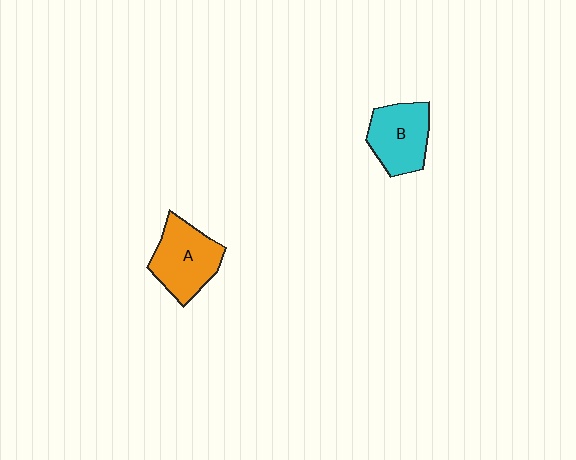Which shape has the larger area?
Shape A (orange).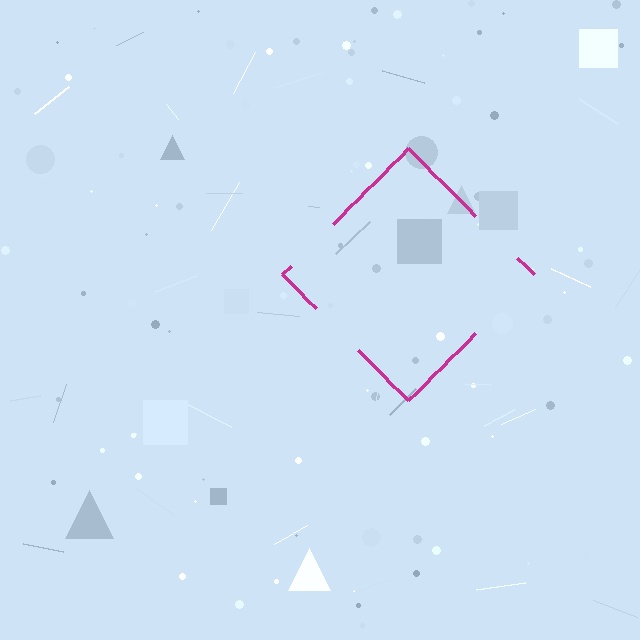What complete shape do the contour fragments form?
The contour fragments form a diamond.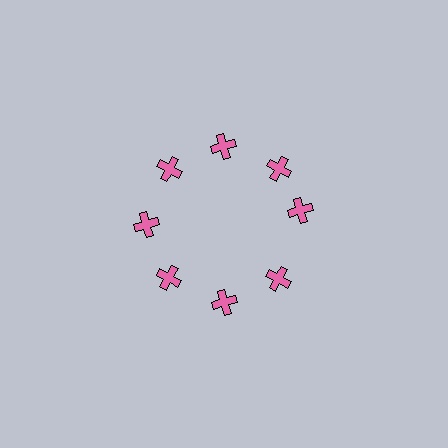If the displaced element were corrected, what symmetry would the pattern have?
It would have 8-fold rotational symmetry — the pattern would map onto itself every 45 degrees.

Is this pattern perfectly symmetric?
No. The 8 pink crosses are arranged in a ring, but one element near the 3 o'clock position is rotated out of alignment along the ring, breaking the 8-fold rotational symmetry.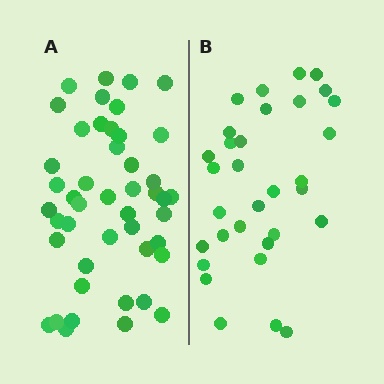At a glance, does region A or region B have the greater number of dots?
Region A (the left region) has more dots.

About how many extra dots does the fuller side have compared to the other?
Region A has approximately 15 more dots than region B.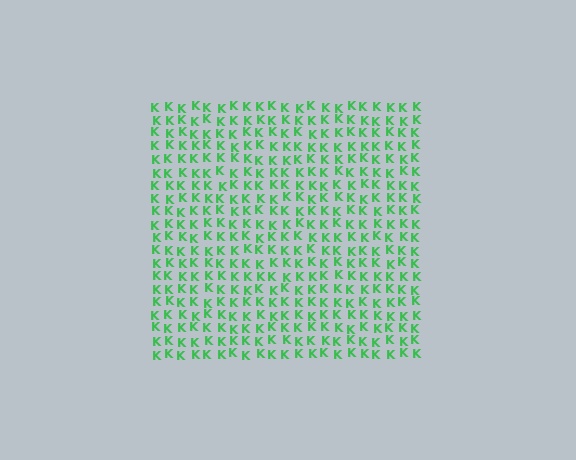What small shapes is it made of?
It is made of small letter K's.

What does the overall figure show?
The overall figure shows a square.